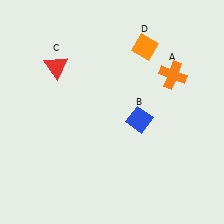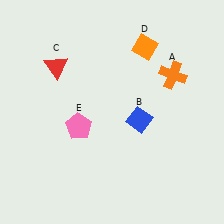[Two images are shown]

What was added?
A pink pentagon (E) was added in Image 2.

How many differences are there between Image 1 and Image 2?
There is 1 difference between the two images.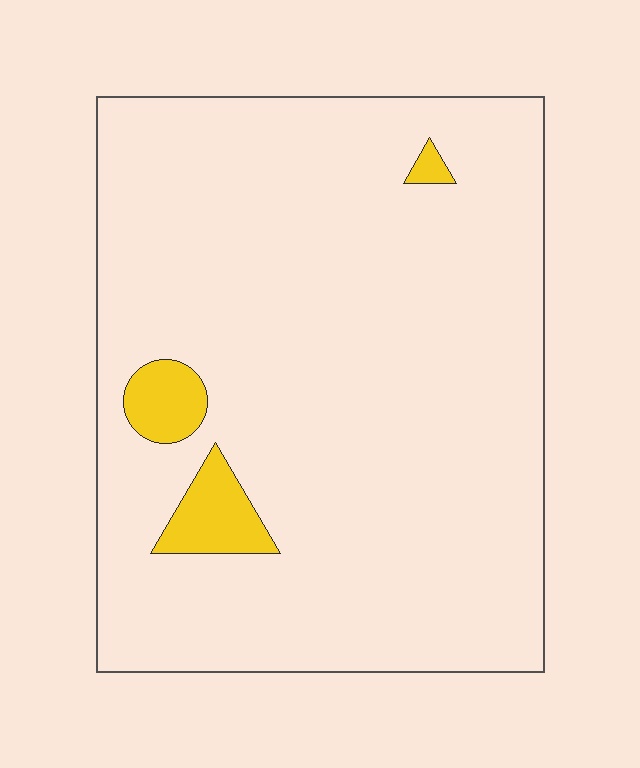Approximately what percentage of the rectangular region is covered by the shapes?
Approximately 5%.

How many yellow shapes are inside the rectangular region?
3.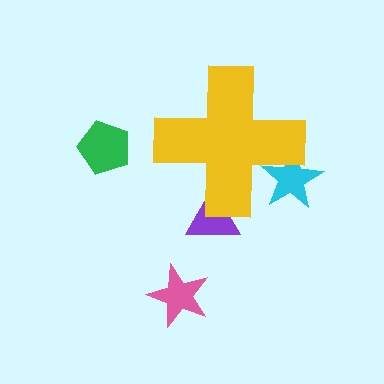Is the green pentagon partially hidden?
No, the green pentagon is fully visible.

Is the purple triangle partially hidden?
Yes, the purple triangle is partially hidden behind the yellow cross.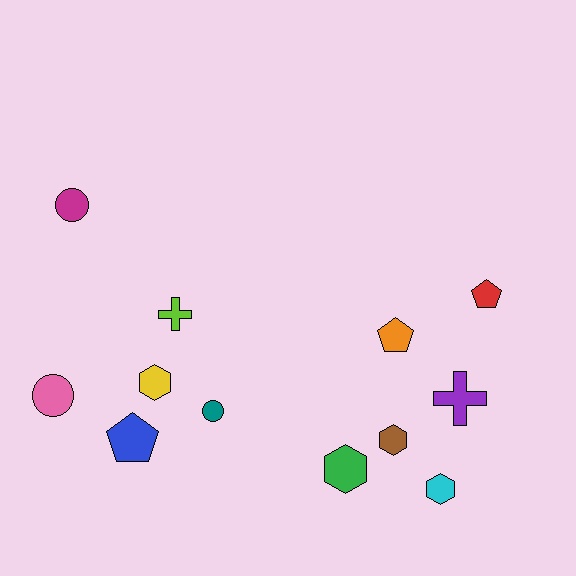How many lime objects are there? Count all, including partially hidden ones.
There is 1 lime object.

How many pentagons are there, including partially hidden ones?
There are 3 pentagons.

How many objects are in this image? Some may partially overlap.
There are 12 objects.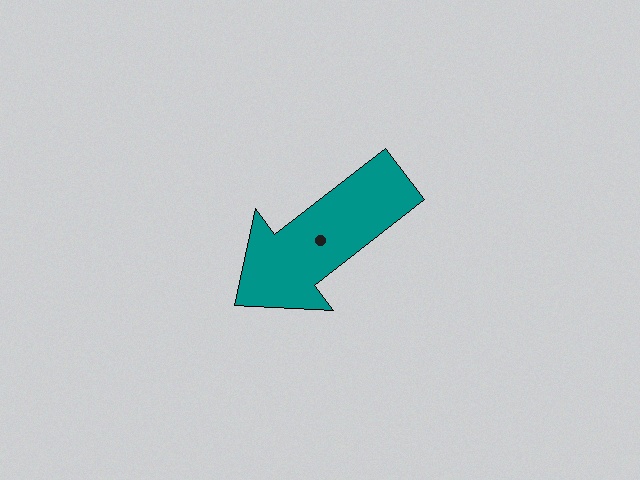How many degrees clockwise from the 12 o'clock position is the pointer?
Approximately 232 degrees.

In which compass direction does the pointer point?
Southwest.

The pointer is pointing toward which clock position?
Roughly 8 o'clock.